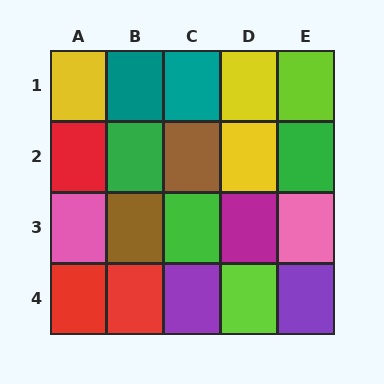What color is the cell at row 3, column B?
Brown.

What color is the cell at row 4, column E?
Purple.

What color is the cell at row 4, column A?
Red.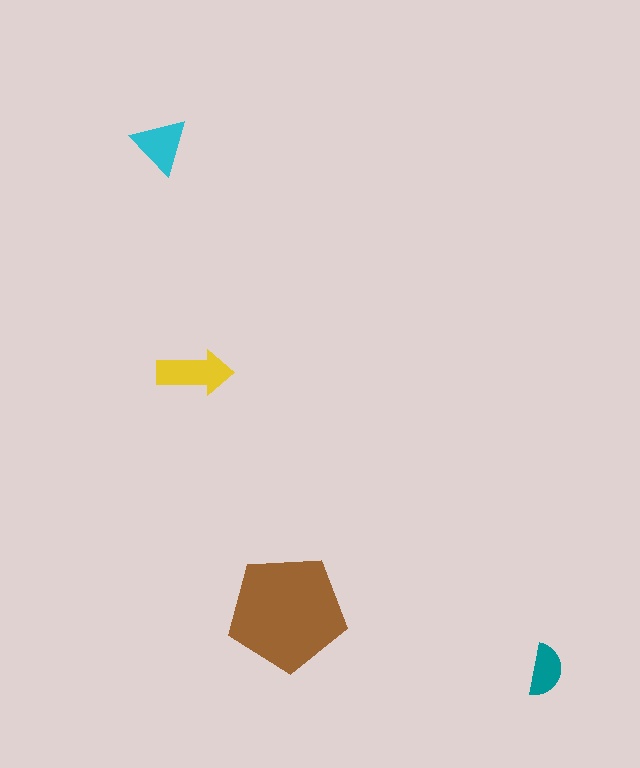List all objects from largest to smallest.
The brown pentagon, the yellow arrow, the cyan triangle, the teal semicircle.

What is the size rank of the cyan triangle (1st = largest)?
3rd.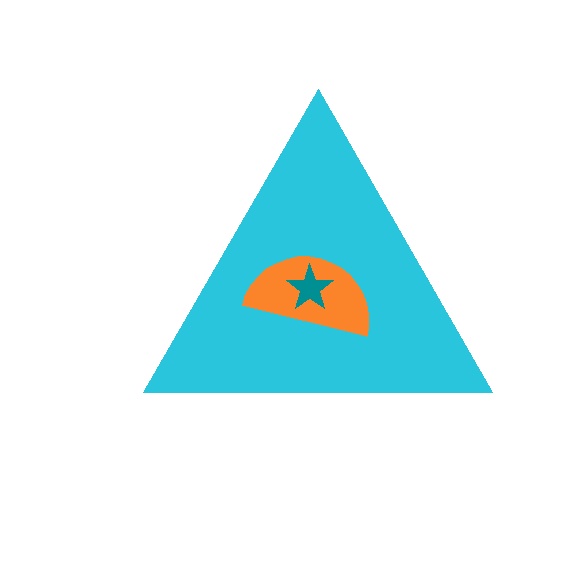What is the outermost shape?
The cyan triangle.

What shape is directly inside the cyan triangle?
The orange semicircle.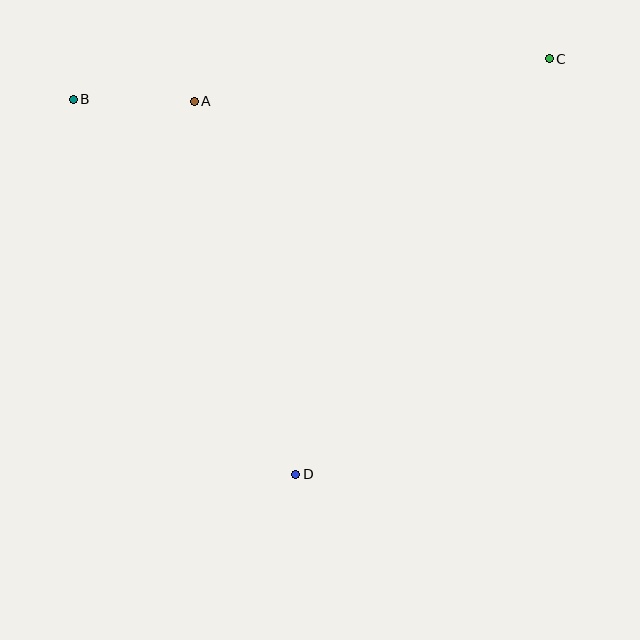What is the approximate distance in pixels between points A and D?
The distance between A and D is approximately 386 pixels.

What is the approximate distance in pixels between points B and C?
The distance between B and C is approximately 478 pixels.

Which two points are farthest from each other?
Points C and D are farthest from each other.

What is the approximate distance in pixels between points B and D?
The distance between B and D is approximately 436 pixels.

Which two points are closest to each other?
Points A and B are closest to each other.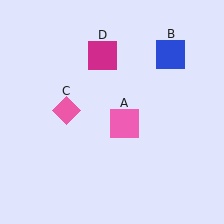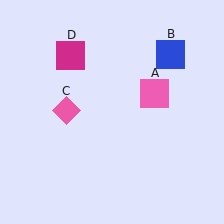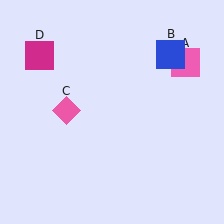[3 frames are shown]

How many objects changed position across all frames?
2 objects changed position: pink square (object A), magenta square (object D).